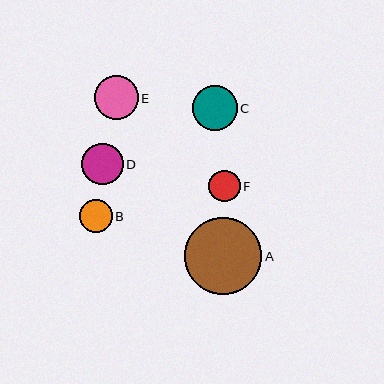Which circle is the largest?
Circle A is the largest with a size of approximately 77 pixels.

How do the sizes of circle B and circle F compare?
Circle B and circle F are approximately the same size.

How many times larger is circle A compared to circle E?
Circle A is approximately 1.8 times the size of circle E.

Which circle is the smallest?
Circle F is the smallest with a size of approximately 32 pixels.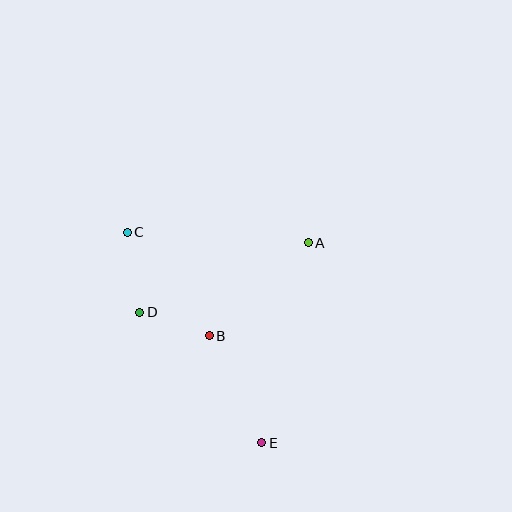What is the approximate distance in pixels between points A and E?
The distance between A and E is approximately 205 pixels.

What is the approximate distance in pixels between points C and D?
The distance between C and D is approximately 81 pixels.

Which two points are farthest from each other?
Points C and E are farthest from each other.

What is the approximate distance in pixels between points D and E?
The distance between D and E is approximately 178 pixels.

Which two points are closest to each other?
Points B and D are closest to each other.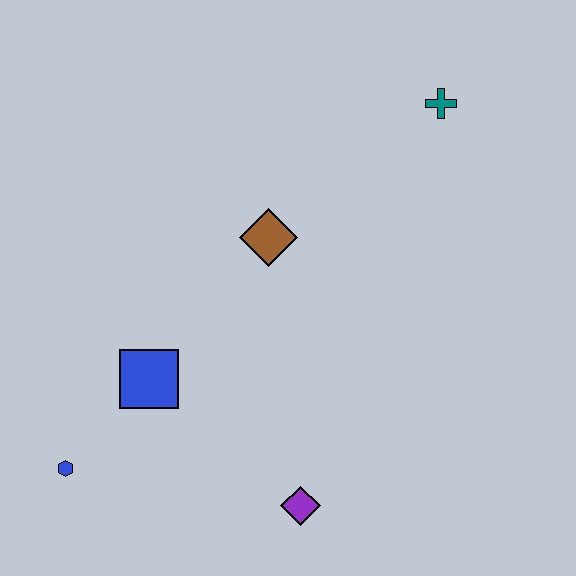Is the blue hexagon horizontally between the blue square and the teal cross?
No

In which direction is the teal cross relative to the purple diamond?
The teal cross is above the purple diamond.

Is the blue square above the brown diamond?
No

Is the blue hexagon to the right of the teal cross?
No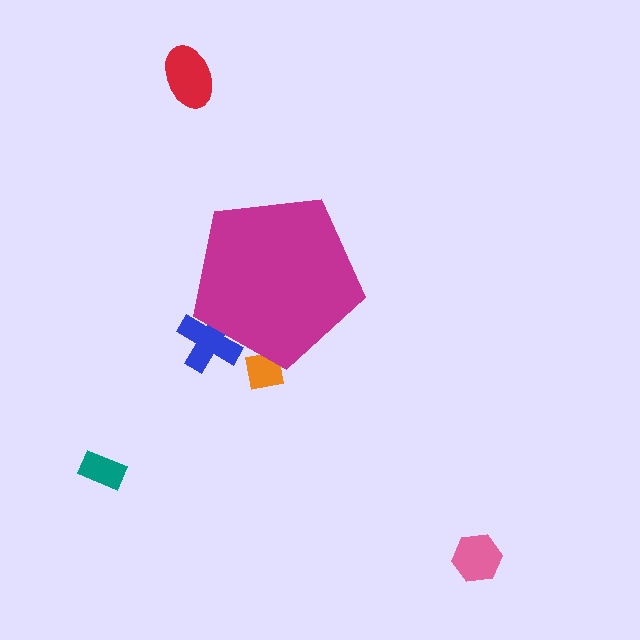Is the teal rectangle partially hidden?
No, the teal rectangle is fully visible.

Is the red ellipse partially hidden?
No, the red ellipse is fully visible.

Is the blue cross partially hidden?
Yes, the blue cross is partially hidden behind the magenta pentagon.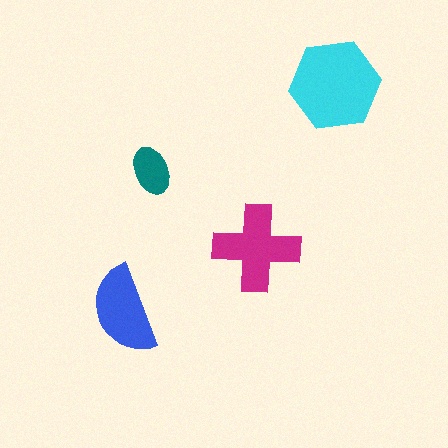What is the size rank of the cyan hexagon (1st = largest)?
1st.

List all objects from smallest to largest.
The teal ellipse, the blue semicircle, the magenta cross, the cyan hexagon.